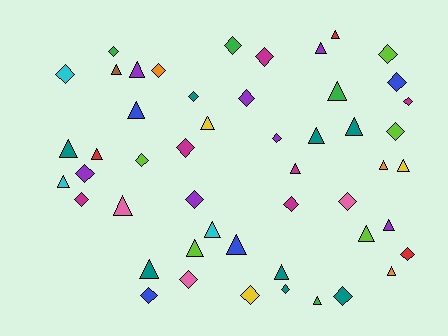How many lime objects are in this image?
There are 5 lime objects.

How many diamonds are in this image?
There are 25 diamonds.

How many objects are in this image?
There are 50 objects.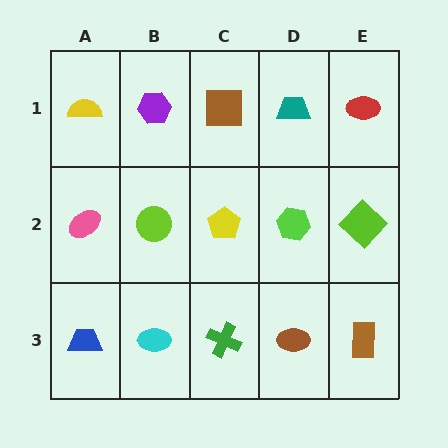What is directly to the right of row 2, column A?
A lime circle.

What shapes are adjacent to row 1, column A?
A pink ellipse (row 2, column A), a purple hexagon (row 1, column B).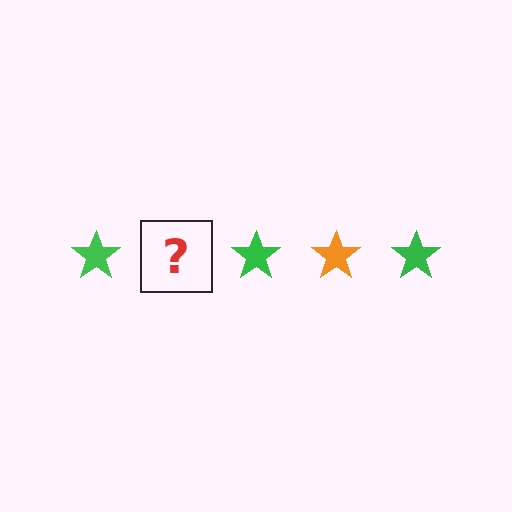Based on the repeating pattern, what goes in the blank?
The blank should be an orange star.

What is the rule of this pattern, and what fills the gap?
The rule is that the pattern cycles through green, orange stars. The gap should be filled with an orange star.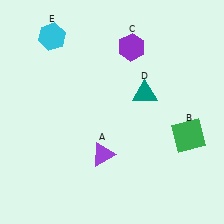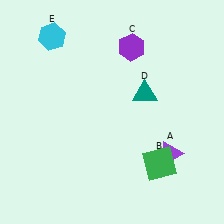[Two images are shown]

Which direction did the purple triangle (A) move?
The purple triangle (A) moved right.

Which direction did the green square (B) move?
The green square (B) moved left.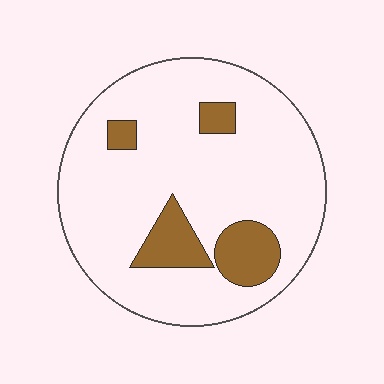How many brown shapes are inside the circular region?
4.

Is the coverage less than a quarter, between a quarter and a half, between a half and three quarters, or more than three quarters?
Less than a quarter.